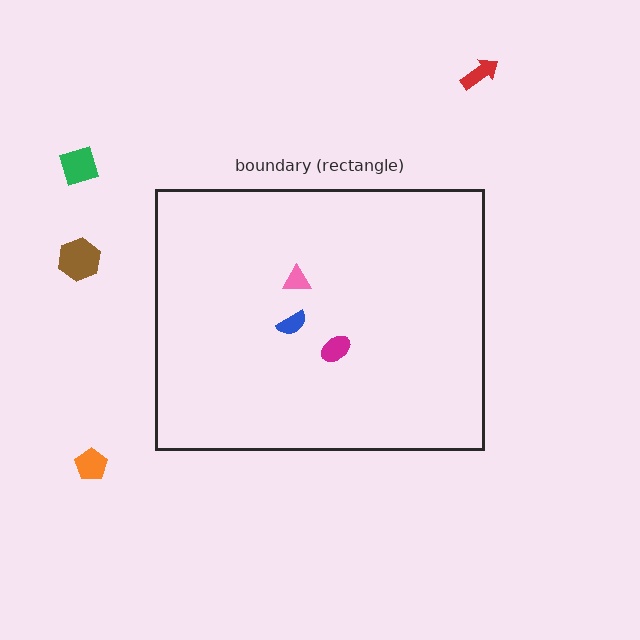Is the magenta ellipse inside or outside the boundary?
Inside.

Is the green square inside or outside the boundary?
Outside.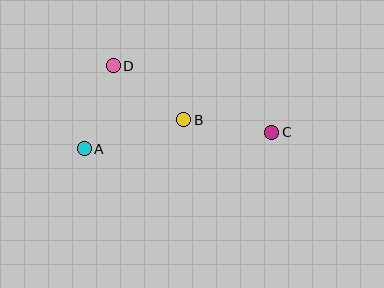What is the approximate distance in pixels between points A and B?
The distance between A and B is approximately 103 pixels.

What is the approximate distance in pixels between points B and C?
The distance between B and C is approximately 89 pixels.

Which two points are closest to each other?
Points A and D are closest to each other.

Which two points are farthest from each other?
Points A and C are farthest from each other.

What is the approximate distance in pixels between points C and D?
The distance between C and D is approximately 172 pixels.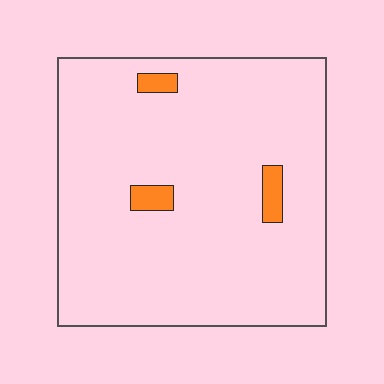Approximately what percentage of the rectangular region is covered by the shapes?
Approximately 5%.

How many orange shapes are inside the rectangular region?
3.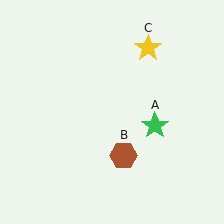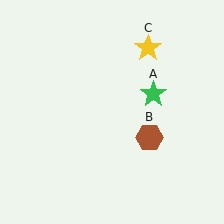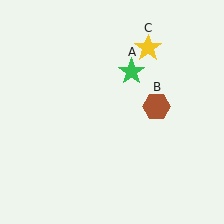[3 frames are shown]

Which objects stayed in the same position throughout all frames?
Yellow star (object C) remained stationary.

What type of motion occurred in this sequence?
The green star (object A), brown hexagon (object B) rotated counterclockwise around the center of the scene.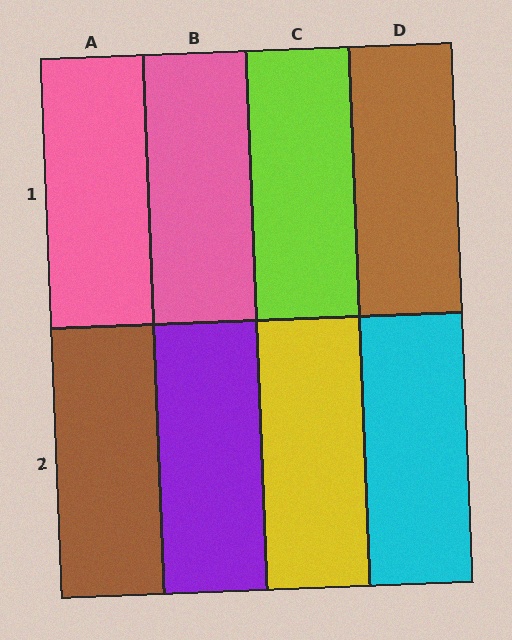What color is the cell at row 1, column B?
Pink.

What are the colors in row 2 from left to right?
Brown, purple, yellow, cyan.